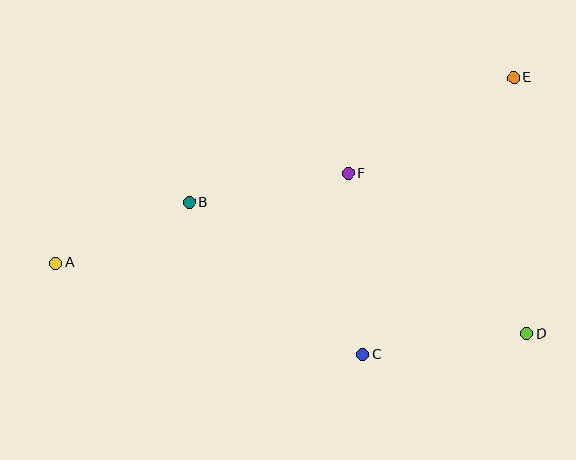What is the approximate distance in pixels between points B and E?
The distance between B and E is approximately 348 pixels.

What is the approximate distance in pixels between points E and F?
The distance between E and F is approximately 191 pixels.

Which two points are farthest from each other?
Points A and E are farthest from each other.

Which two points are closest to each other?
Points A and B are closest to each other.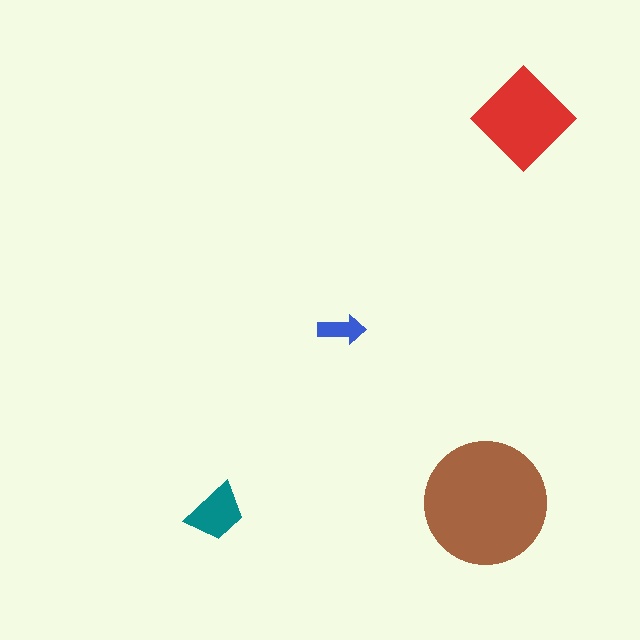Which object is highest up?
The red diamond is topmost.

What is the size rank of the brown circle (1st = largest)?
1st.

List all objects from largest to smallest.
The brown circle, the red diamond, the teal trapezoid, the blue arrow.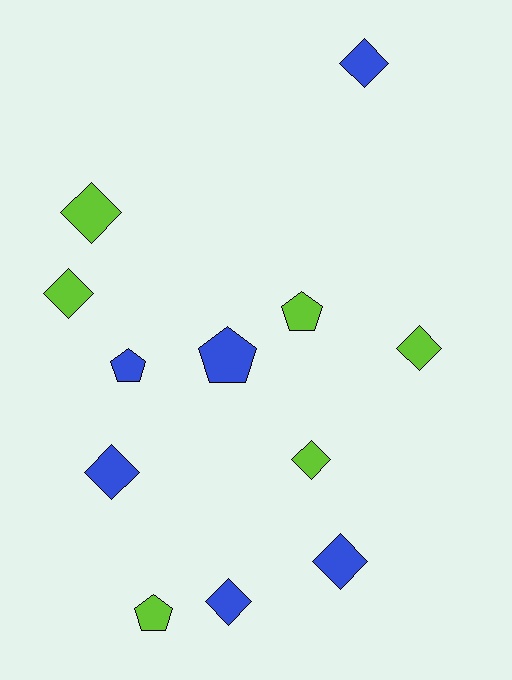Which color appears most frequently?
Blue, with 6 objects.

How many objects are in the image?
There are 12 objects.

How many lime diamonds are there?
There are 4 lime diamonds.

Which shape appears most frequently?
Diamond, with 8 objects.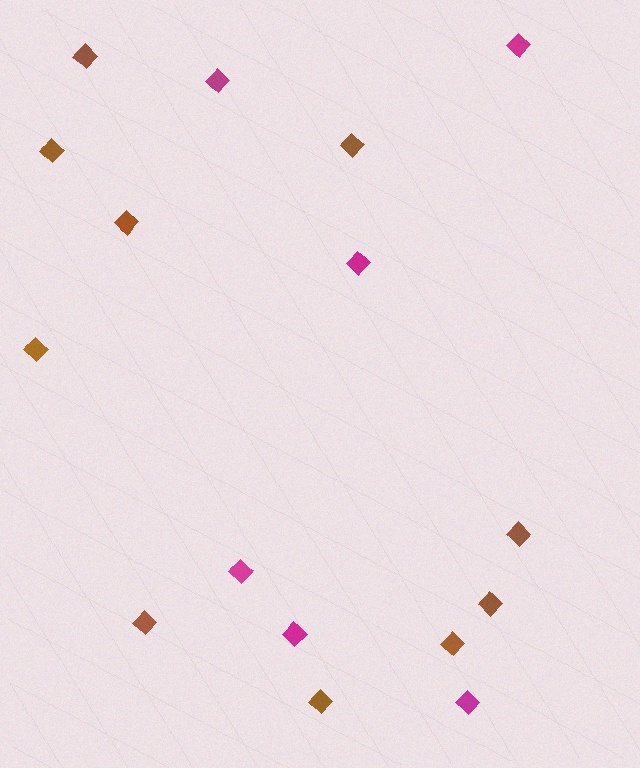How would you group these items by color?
There are 2 groups: one group of brown diamonds (10) and one group of magenta diamonds (6).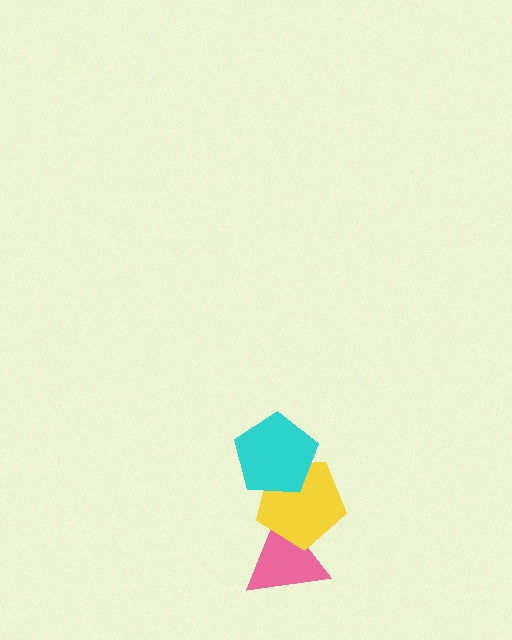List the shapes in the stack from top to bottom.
From top to bottom: the cyan pentagon, the yellow pentagon, the pink triangle.